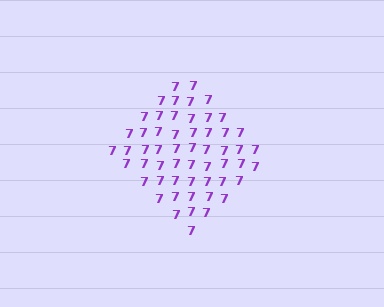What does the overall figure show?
The overall figure shows a diamond.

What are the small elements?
The small elements are digit 7's.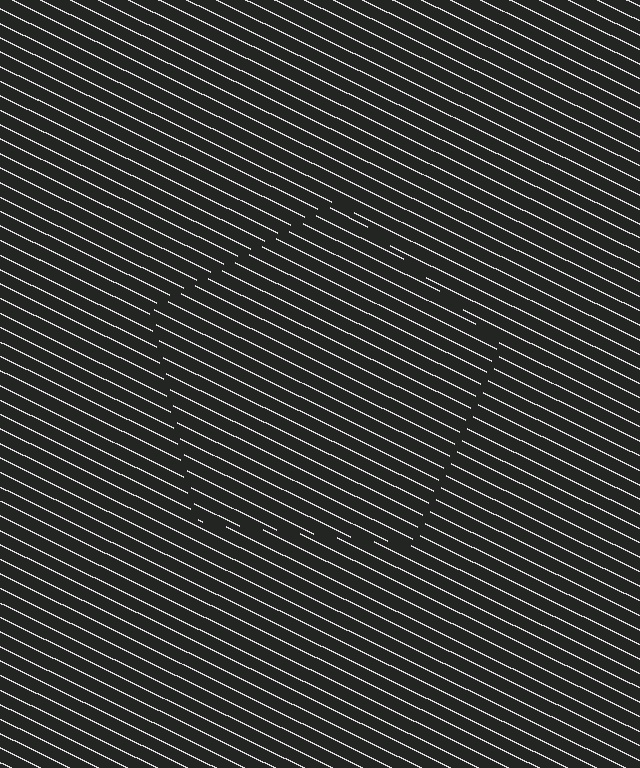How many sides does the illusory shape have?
5 sides — the line-ends trace a pentagon.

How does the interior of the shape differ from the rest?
The interior of the shape contains the same grating, shifted by half a period — the contour is defined by the phase discontinuity where line-ends from the inner and outer gratings abut.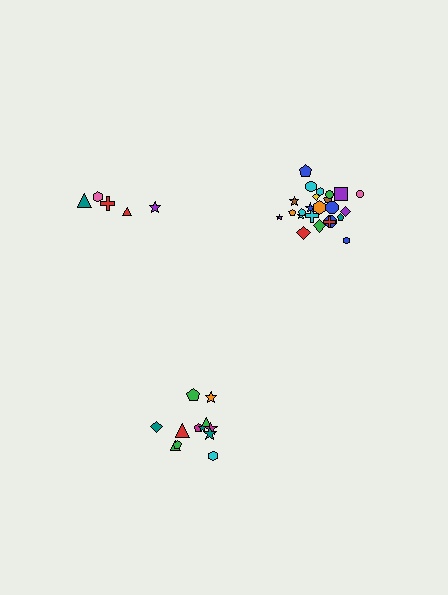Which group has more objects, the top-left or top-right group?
The top-right group.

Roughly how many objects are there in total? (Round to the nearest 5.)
Roughly 40 objects in total.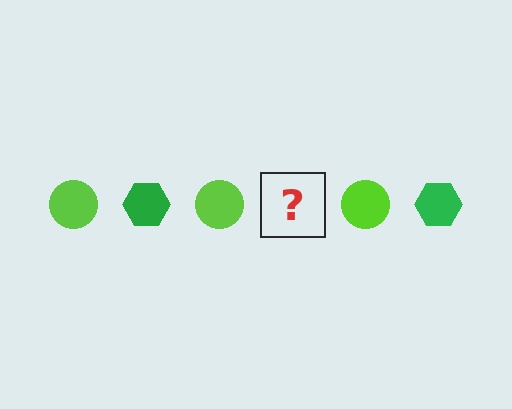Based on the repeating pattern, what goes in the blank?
The blank should be a green hexagon.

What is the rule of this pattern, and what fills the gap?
The rule is that the pattern alternates between lime circle and green hexagon. The gap should be filled with a green hexagon.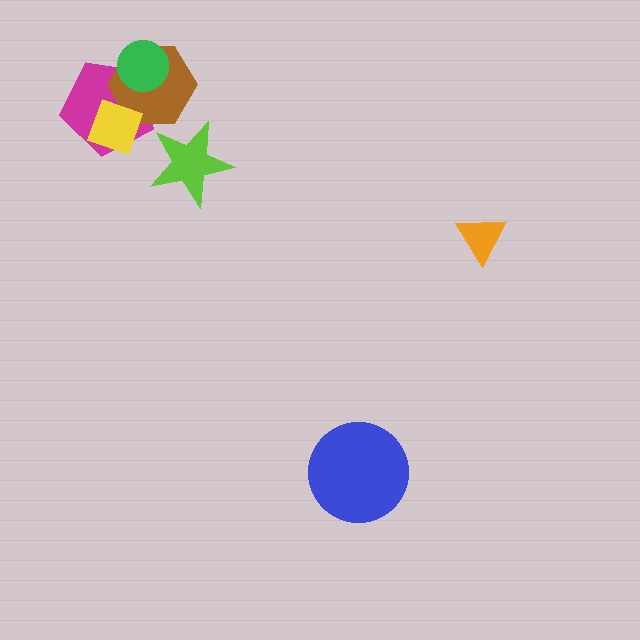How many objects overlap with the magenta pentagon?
3 objects overlap with the magenta pentagon.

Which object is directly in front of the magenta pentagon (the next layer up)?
The brown hexagon is directly in front of the magenta pentagon.